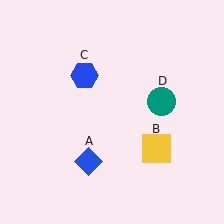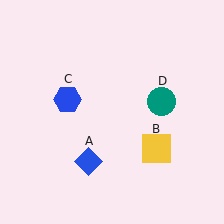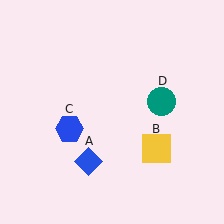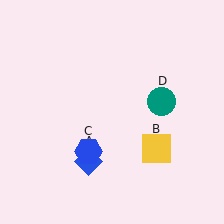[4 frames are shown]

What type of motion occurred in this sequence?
The blue hexagon (object C) rotated counterclockwise around the center of the scene.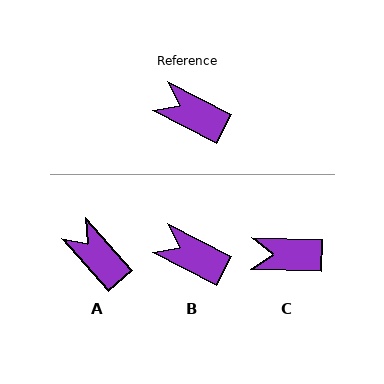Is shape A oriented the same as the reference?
No, it is off by about 21 degrees.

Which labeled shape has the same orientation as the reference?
B.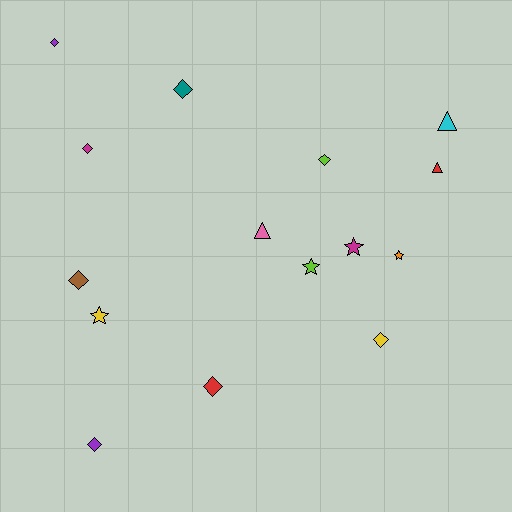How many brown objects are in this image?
There is 1 brown object.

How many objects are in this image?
There are 15 objects.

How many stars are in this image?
There are 4 stars.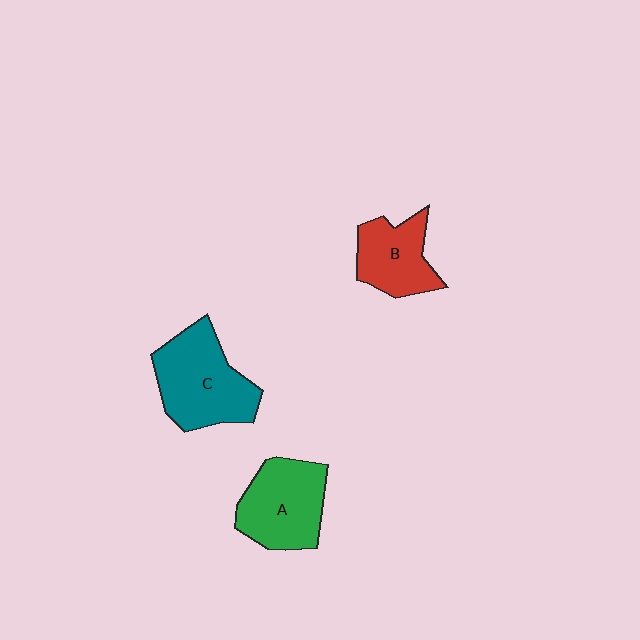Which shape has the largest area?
Shape C (teal).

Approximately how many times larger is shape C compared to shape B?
Approximately 1.5 times.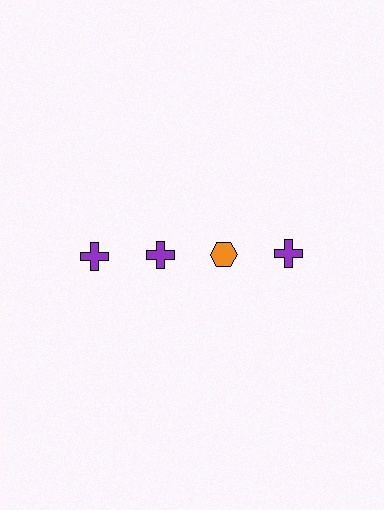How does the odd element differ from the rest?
It differs in both color (orange instead of purple) and shape (hexagon instead of cross).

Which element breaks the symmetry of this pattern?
The orange hexagon in the top row, center column breaks the symmetry. All other shapes are purple crosses.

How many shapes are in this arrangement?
There are 4 shapes arranged in a grid pattern.